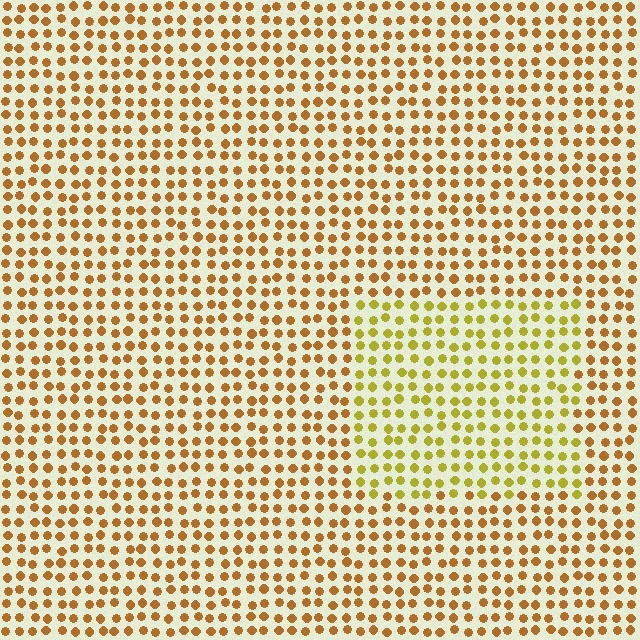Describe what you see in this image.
The image is filled with small brown elements in a uniform arrangement. A rectangle-shaped region is visible where the elements are tinted to a slightly different hue, forming a subtle color boundary.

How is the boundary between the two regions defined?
The boundary is defined purely by a slight shift in hue (about 31 degrees). Spacing, size, and orientation are identical on both sides.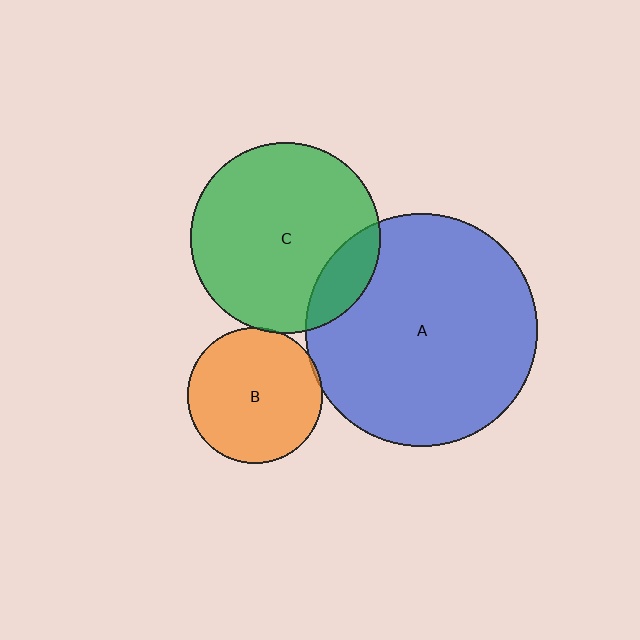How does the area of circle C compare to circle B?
Approximately 2.0 times.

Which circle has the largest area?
Circle A (blue).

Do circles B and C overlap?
Yes.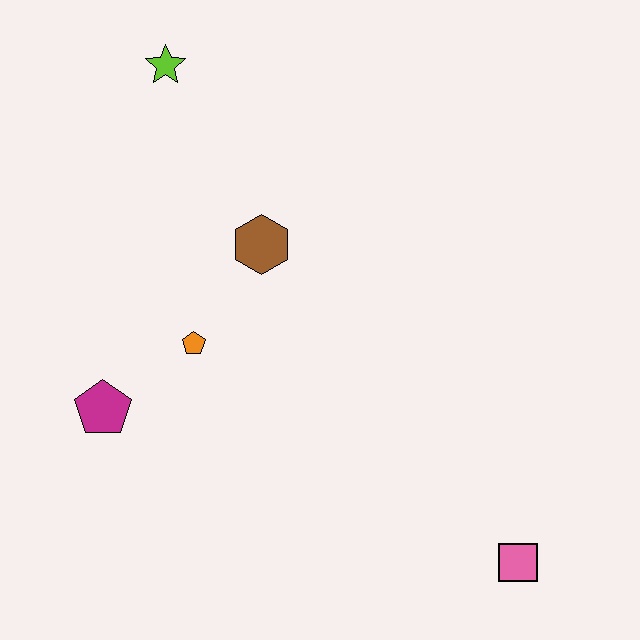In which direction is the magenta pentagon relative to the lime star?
The magenta pentagon is below the lime star.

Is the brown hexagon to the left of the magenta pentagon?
No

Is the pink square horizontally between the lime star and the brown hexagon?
No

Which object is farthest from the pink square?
The lime star is farthest from the pink square.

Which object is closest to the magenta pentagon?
The orange pentagon is closest to the magenta pentagon.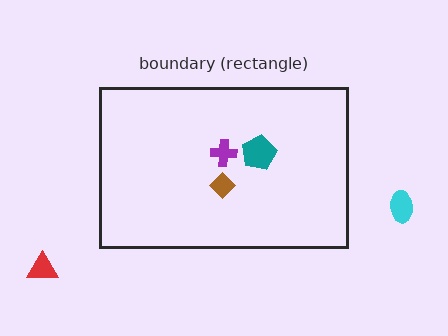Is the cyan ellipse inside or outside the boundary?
Outside.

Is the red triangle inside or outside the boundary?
Outside.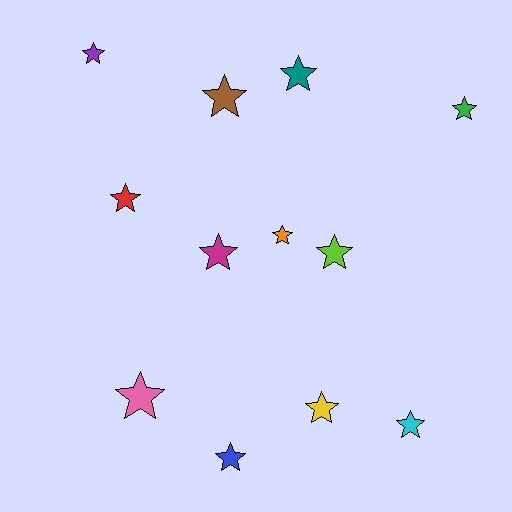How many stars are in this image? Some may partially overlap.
There are 12 stars.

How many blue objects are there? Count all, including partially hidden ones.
There is 1 blue object.